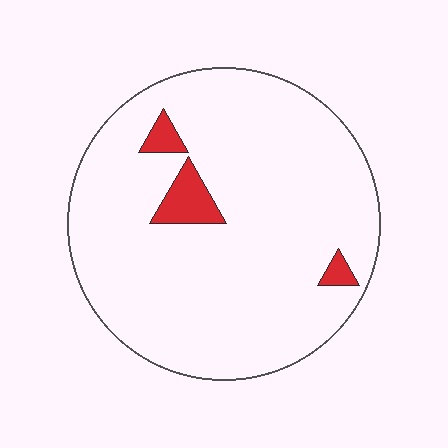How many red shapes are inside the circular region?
3.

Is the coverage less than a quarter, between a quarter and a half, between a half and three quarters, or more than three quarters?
Less than a quarter.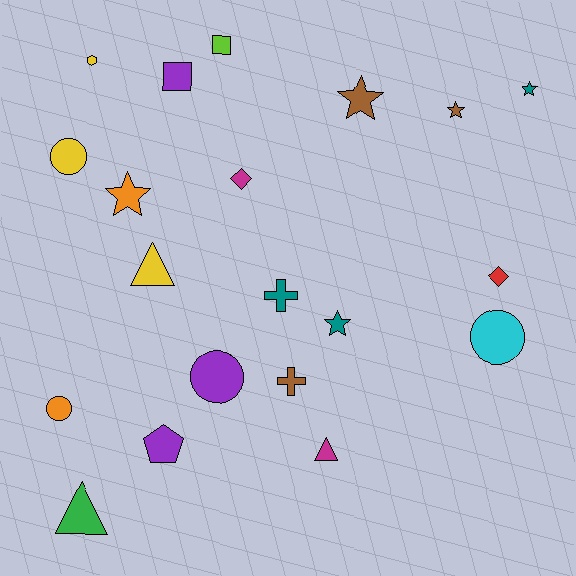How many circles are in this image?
There are 4 circles.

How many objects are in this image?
There are 20 objects.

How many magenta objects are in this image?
There are 2 magenta objects.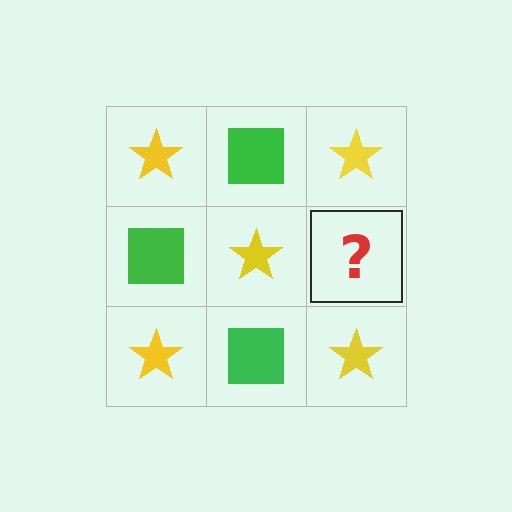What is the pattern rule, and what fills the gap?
The rule is that it alternates yellow star and green square in a checkerboard pattern. The gap should be filled with a green square.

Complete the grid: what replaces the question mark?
The question mark should be replaced with a green square.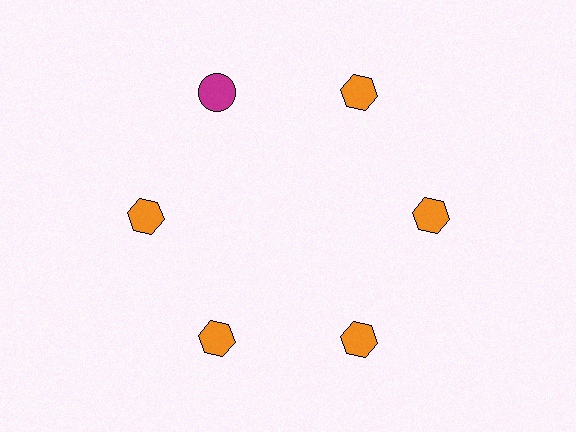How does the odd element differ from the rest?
It differs in both color (magenta instead of orange) and shape (circle instead of hexagon).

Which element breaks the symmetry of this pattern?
The magenta circle at roughly the 11 o'clock position breaks the symmetry. All other shapes are orange hexagons.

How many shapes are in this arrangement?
There are 6 shapes arranged in a ring pattern.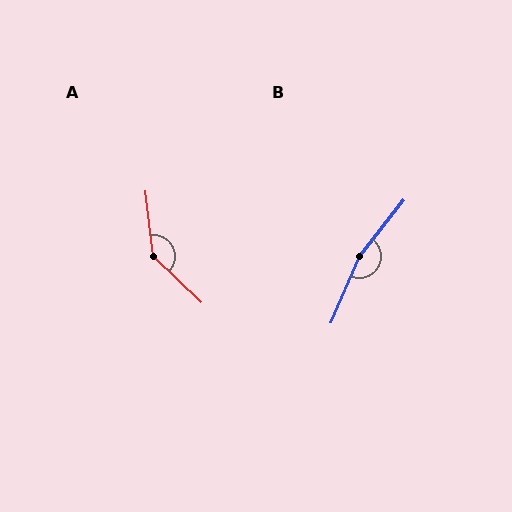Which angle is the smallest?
A, at approximately 140 degrees.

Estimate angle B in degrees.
Approximately 165 degrees.